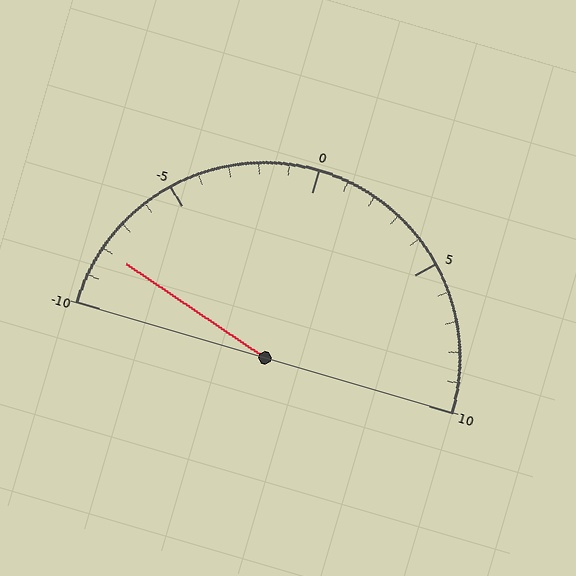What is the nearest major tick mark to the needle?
The nearest major tick mark is -10.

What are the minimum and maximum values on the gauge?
The gauge ranges from -10 to 10.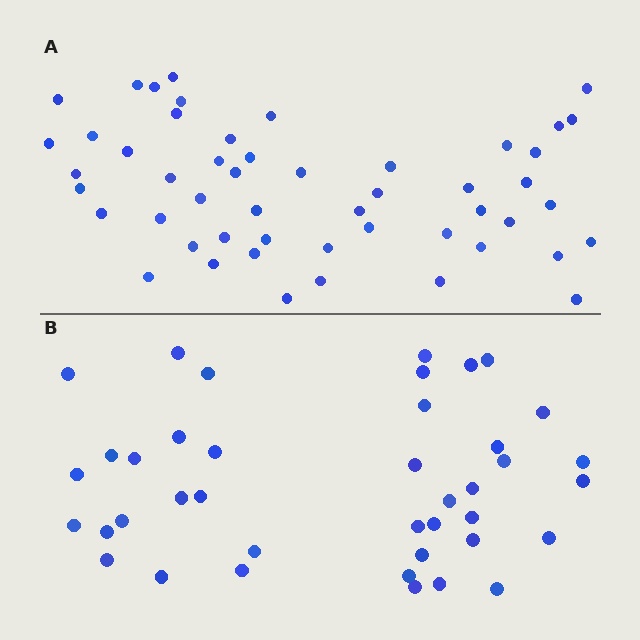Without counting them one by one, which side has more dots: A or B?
Region A (the top region) has more dots.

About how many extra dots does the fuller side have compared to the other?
Region A has roughly 12 or so more dots than region B.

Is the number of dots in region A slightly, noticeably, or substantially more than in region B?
Region A has noticeably more, but not dramatically so. The ratio is roughly 1.3 to 1.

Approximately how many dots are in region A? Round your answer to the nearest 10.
About 50 dots. (The exact count is 51, which rounds to 50.)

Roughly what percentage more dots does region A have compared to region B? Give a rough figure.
About 30% more.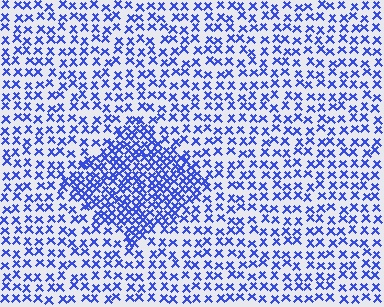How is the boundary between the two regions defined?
The boundary is defined by a change in element density (approximately 2.1x ratio). All elements are the same color, size, and shape.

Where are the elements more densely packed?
The elements are more densely packed inside the diamond boundary.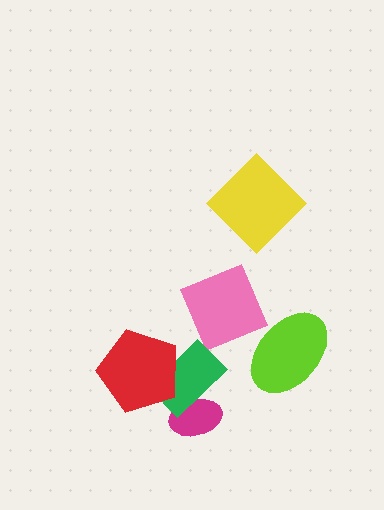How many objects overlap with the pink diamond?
1 object overlaps with the pink diamond.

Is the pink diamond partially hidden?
Yes, it is partially covered by another shape.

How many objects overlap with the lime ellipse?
1 object overlaps with the lime ellipse.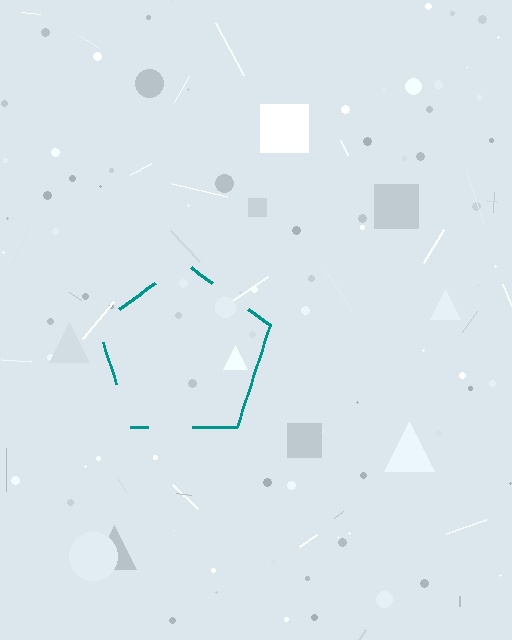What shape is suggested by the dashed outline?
The dashed outline suggests a pentagon.